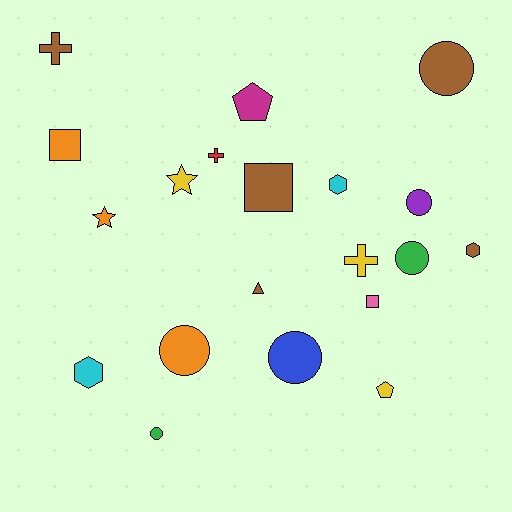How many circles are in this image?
There are 6 circles.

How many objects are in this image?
There are 20 objects.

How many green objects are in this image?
There are 2 green objects.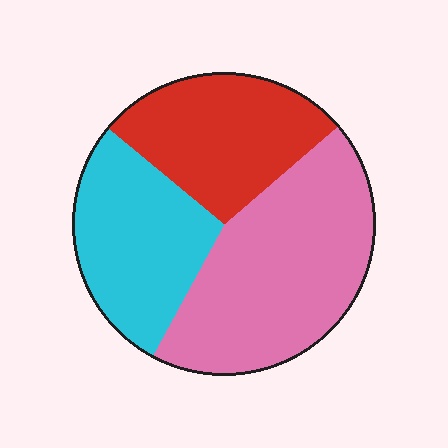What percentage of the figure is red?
Red takes up about one quarter (1/4) of the figure.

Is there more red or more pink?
Pink.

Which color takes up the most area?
Pink, at roughly 45%.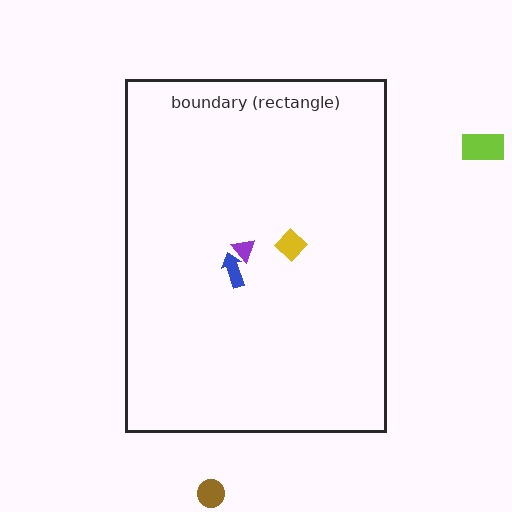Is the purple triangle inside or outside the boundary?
Inside.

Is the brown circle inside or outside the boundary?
Outside.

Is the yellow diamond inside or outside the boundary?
Inside.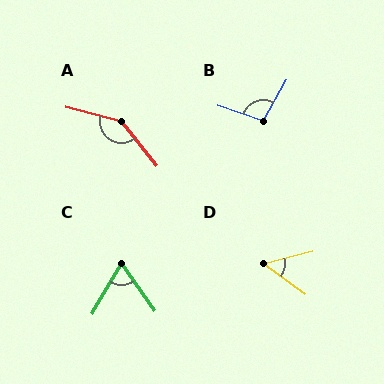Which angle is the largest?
A, at approximately 143 degrees.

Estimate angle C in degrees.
Approximately 65 degrees.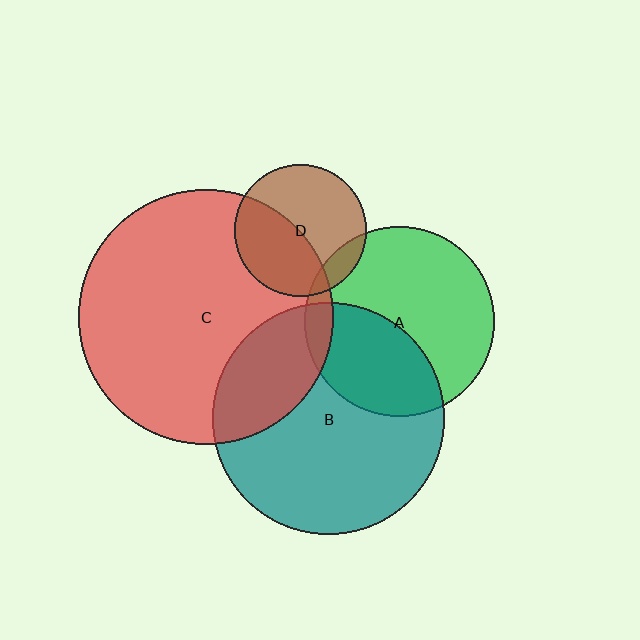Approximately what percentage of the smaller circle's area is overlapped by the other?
Approximately 25%.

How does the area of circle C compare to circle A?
Approximately 1.8 times.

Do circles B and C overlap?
Yes.